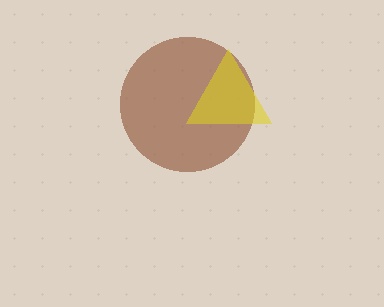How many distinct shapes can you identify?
There are 2 distinct shapes: a brown circle, a yellow triangle.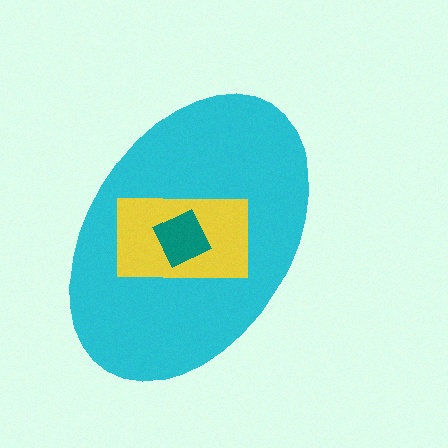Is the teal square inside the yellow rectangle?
Yes.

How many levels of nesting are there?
3.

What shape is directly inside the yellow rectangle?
The teal square.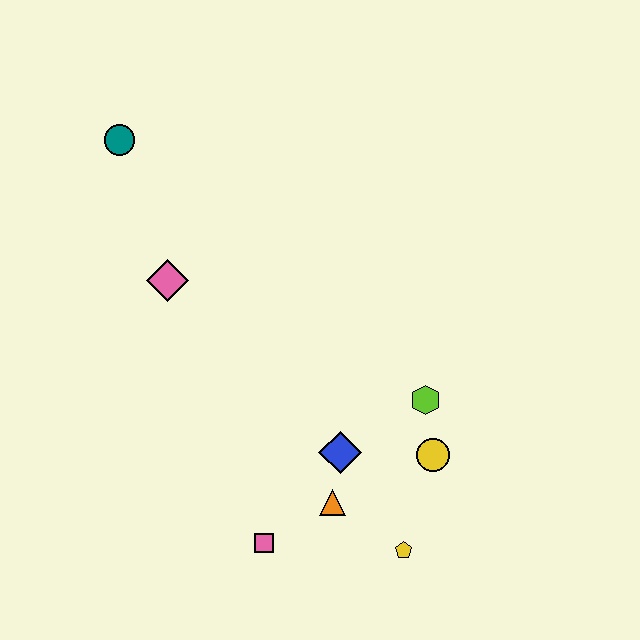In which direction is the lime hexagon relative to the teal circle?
The lime hexagon is to the right of the teal circle.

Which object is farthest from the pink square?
The teal circle is farthest from the pink square.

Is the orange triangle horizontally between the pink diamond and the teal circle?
No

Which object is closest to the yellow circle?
The lime hexagon is closest to the yellow circle.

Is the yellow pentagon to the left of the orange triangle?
No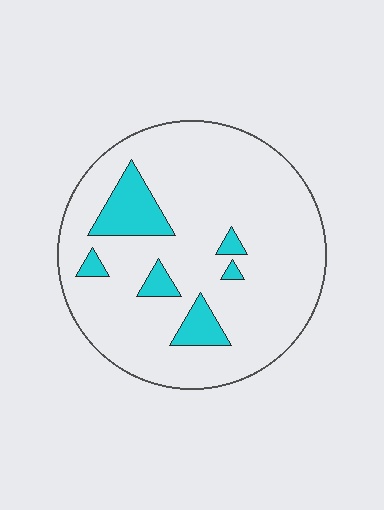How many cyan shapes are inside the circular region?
6.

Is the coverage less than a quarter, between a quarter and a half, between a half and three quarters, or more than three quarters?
Less than a quarter.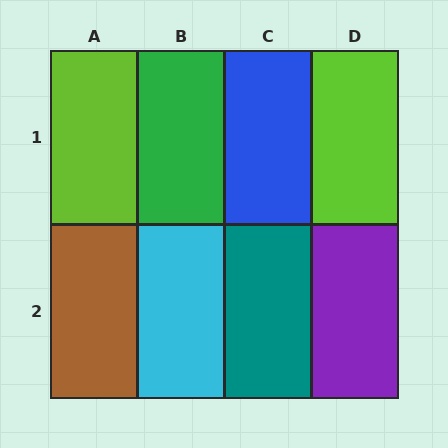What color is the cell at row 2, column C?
Teal.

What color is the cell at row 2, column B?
Cyan.